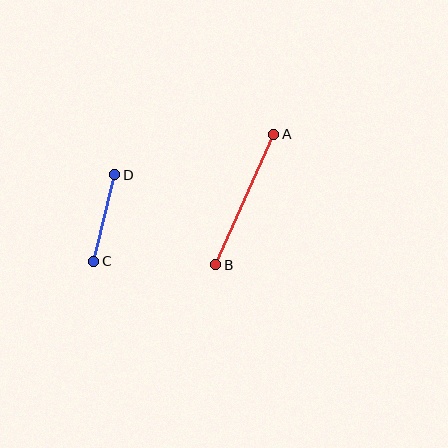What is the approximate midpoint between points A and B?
The midpoint is at approximately (245, 199) pixels.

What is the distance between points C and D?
The distance is approximately 89 pixels.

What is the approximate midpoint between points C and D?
The midpoint is at approximately (104, 218) pixels.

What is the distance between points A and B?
The distance is approximately 142 pixels.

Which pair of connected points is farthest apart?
Points A and B are farthest apart.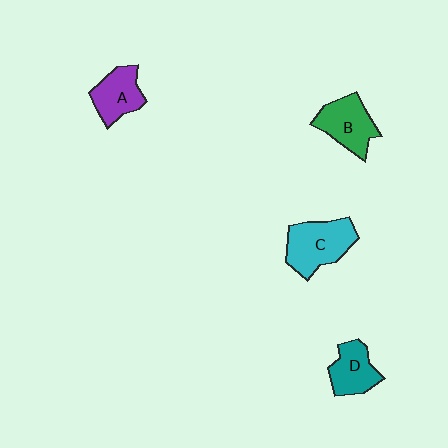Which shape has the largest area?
Shape C (cyan).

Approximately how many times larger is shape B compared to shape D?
Approximately 1.2 times.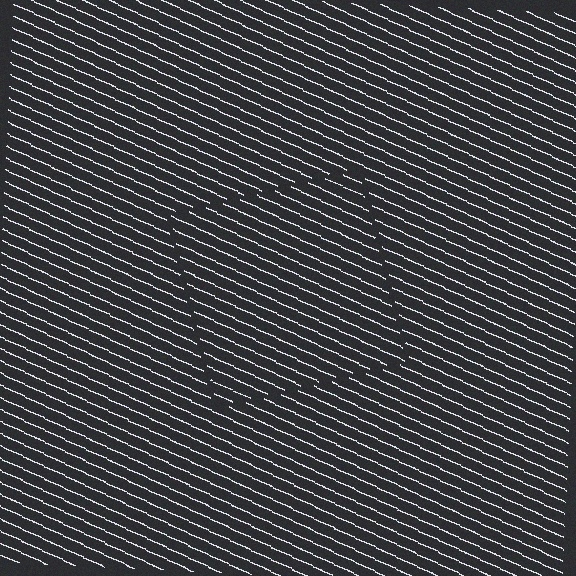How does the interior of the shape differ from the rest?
The interior of the shape contains the same grating, shifted by half a period — the contour is defined by the phase discontinuity where line-ends from the inner and outer gratings abut.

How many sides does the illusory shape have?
4 sides — the line-ends trace a square.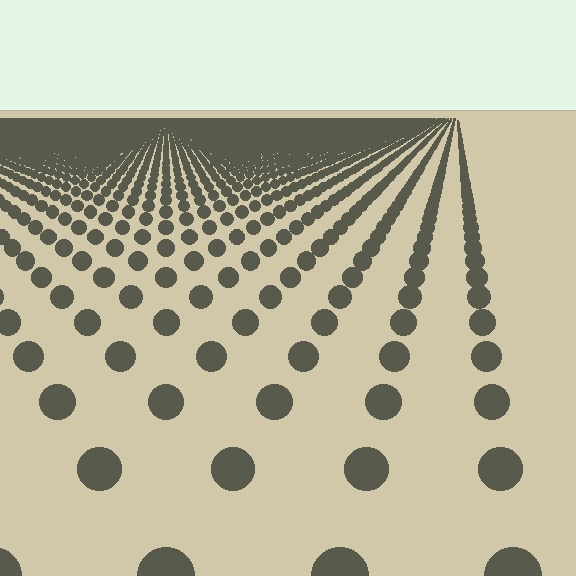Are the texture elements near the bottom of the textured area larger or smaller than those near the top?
Larger. Near the bottom, elements are closer to the viewer and appear at a bigger on-screen size.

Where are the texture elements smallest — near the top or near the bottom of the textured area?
Near the top.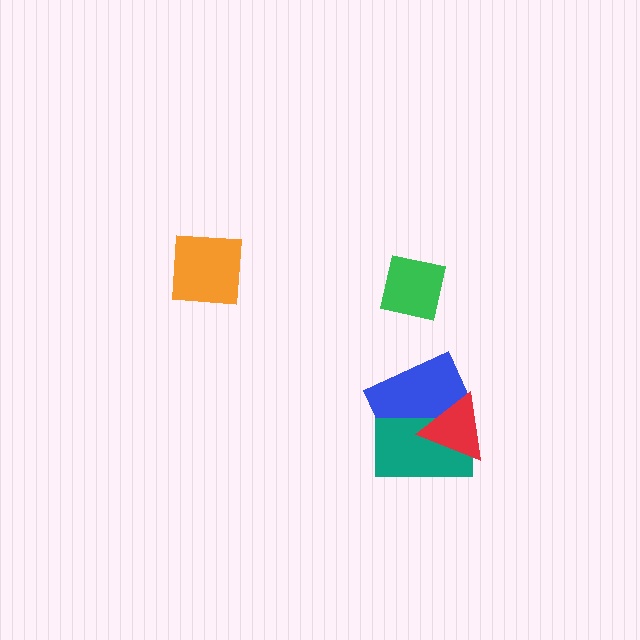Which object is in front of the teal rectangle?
The red triangle is in front of the teal rectangle.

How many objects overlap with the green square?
0 objects overlap with the green square.